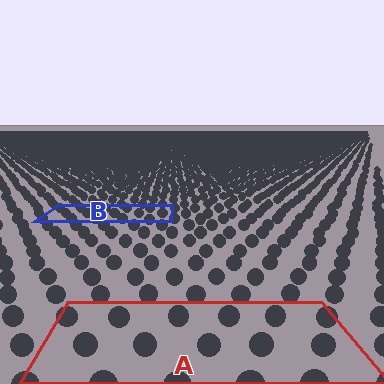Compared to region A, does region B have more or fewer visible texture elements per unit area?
Region B has more texture elements per unit area — they are packed more densely because it is farther away.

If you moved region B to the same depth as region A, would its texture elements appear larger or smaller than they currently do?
They would appear larger. At a closer depth, the same texture elements are projected at a bigger on-screen size.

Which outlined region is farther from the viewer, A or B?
Region B is farther from the viewer — the texture elements inside it appear smaller and more densely packed.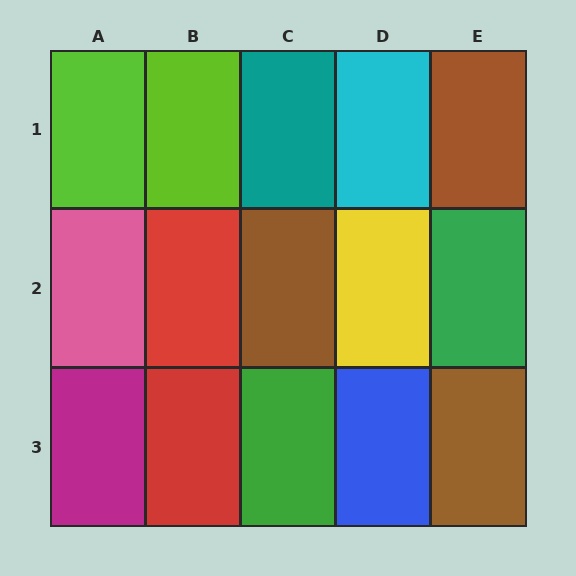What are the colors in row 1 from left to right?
Lime, lime, teal, cyan, brown.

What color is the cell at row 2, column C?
Brown.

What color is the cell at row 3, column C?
Green.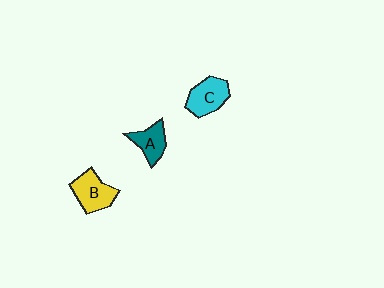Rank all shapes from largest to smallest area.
From largest to smallest: B (yellow), C (cyan), A (teal).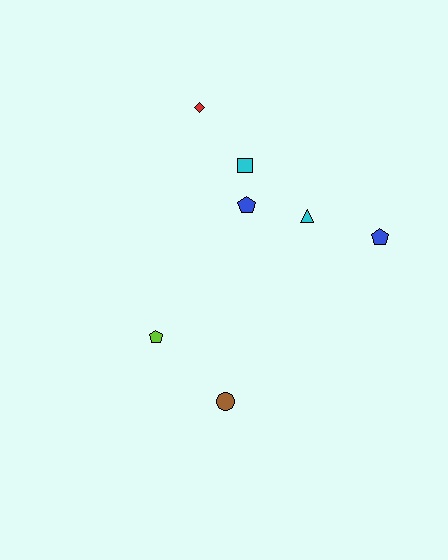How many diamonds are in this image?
There is 1 diamond.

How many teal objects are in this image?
There are no teal objects.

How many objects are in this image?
There are 7 objects.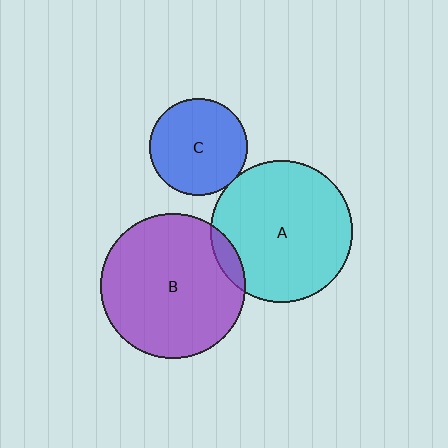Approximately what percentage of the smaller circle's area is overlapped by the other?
Approximately 5%.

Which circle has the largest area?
Circle B (purple).